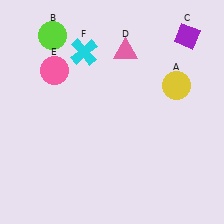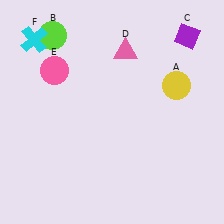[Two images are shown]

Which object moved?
The cyan cross (F) moved left.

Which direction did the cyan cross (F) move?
The cyan cross (F) moved left.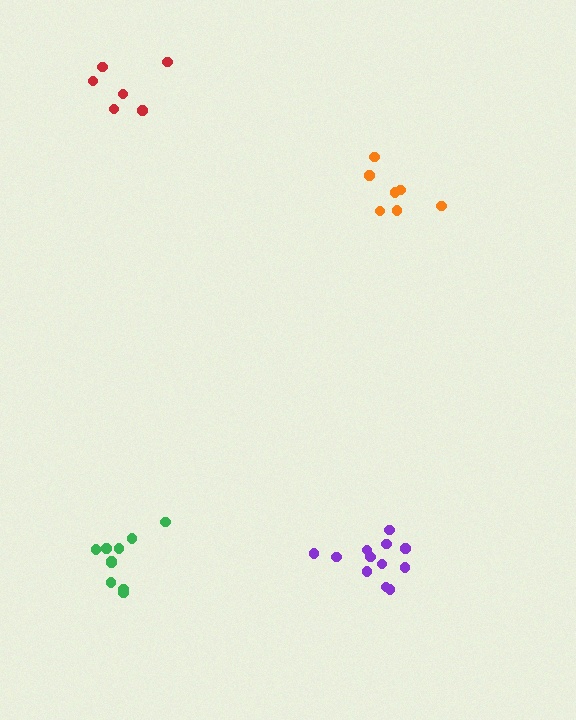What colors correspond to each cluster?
The clusters are colored: green, purple, red, orange.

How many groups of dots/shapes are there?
There are 4 groups.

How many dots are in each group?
Group 1: 10 dots, Group 2: 12 dots, Group 3: 6 dots, Group 4: 7 dots (35 total).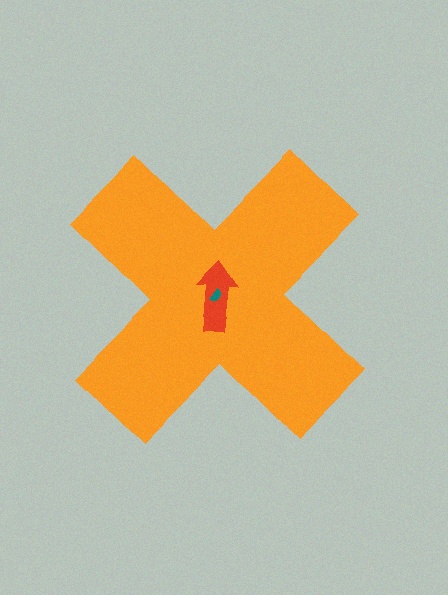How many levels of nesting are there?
3.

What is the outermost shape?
The orange cross.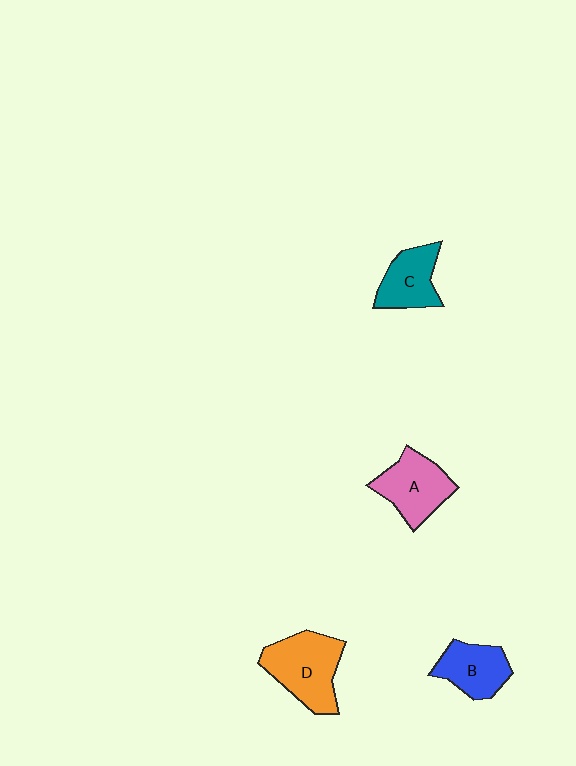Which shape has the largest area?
Shape D (orange).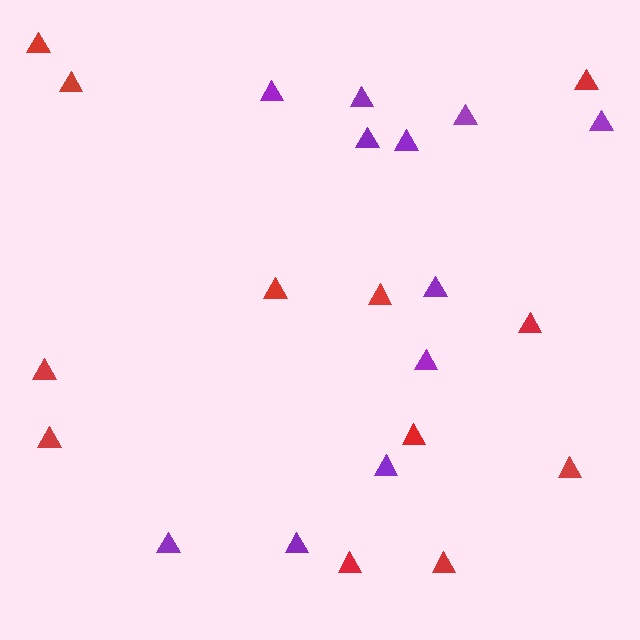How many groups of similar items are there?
There are 2 groups: one group of purple triangles (11) and one group of red triangles (12).